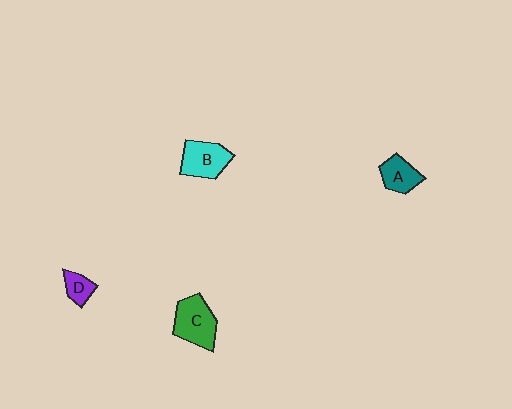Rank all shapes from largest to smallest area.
From largest to smallest: C (green), B (cyan), A (teal), D (purple).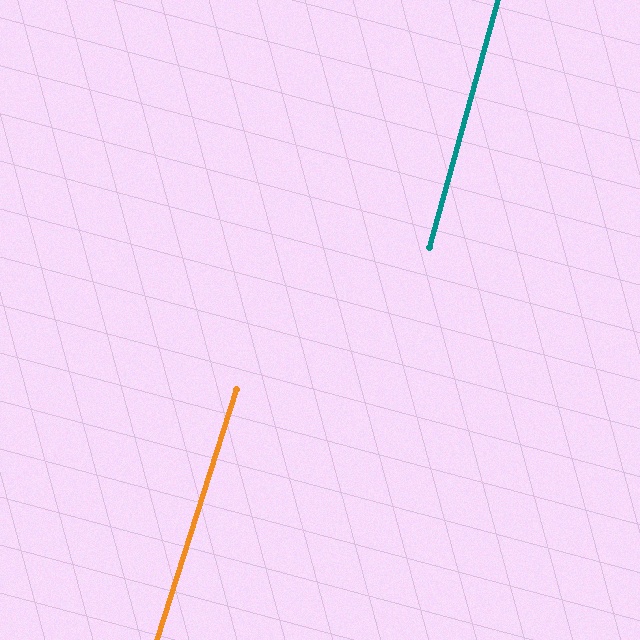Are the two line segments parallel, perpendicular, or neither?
Parallel — their directions differ by only 1.9°.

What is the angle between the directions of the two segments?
Approximately 2 degrees.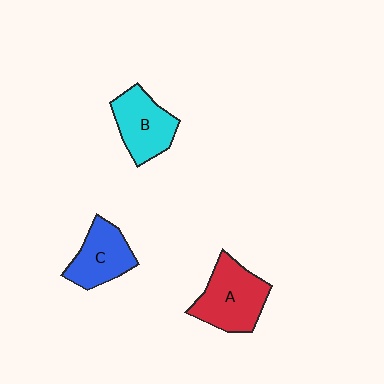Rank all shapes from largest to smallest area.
From largest to smallest: A (red), B (cyan), C (blue).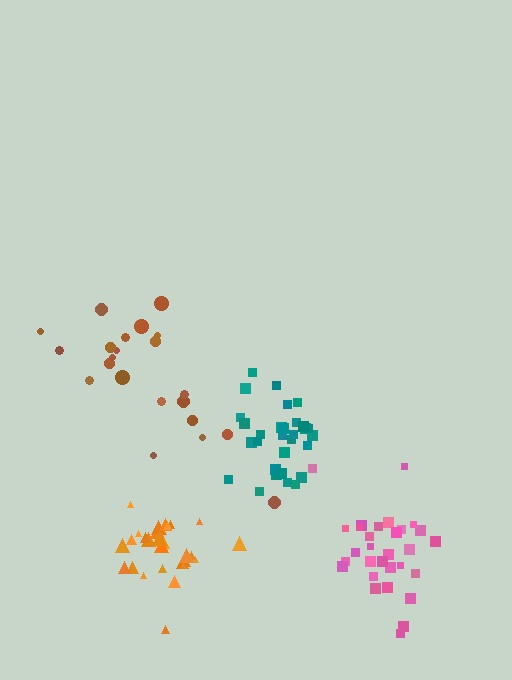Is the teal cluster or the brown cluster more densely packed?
Teal.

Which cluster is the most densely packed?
Orange.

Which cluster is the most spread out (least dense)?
Brown.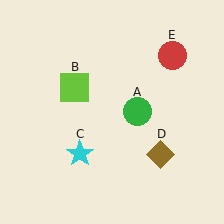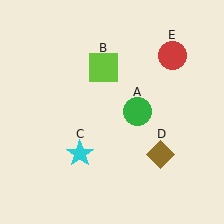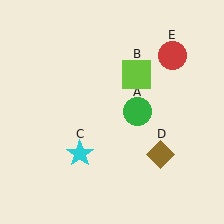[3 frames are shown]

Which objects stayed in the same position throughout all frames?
Green circle (object A) and cyan star (object C) and brown diamond (object D) and red circle (object E) remained stationary.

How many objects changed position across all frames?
1 object changed position: lime square (object B).